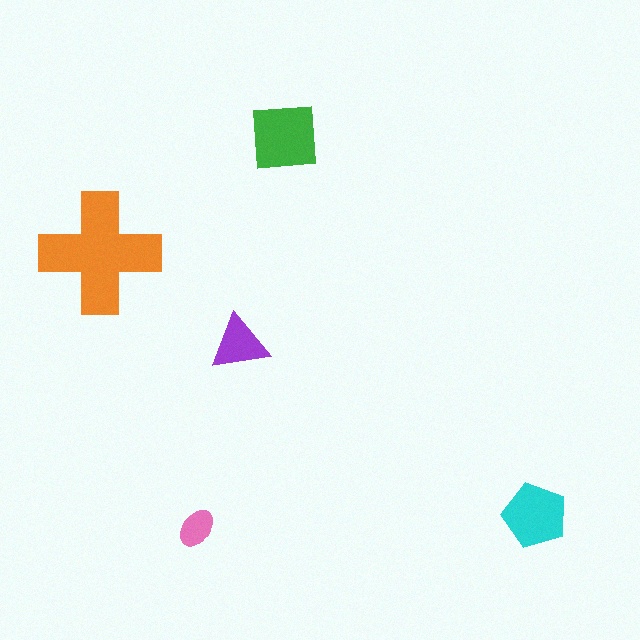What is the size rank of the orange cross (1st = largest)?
1st.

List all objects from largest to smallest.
The orange cross, the green square, the cyan pentagon, the purple triangle, the pink ellipse.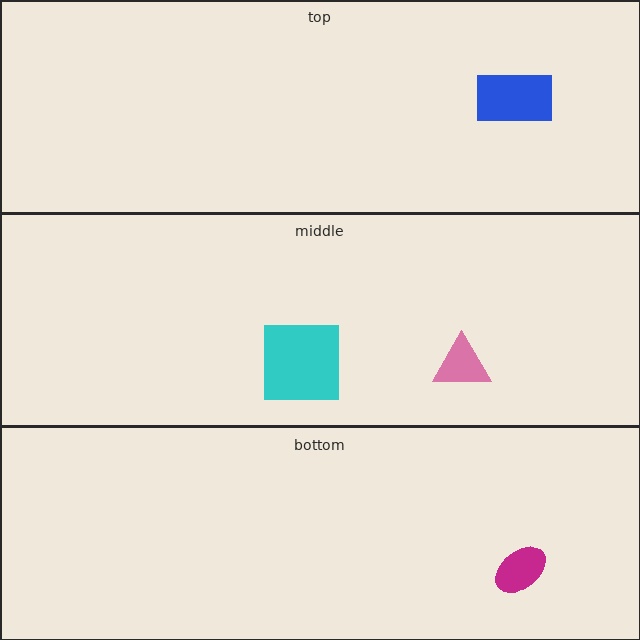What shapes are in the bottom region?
The magenta ellipse.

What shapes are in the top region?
The blue rectangle.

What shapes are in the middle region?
The pink triangle, the cyan square.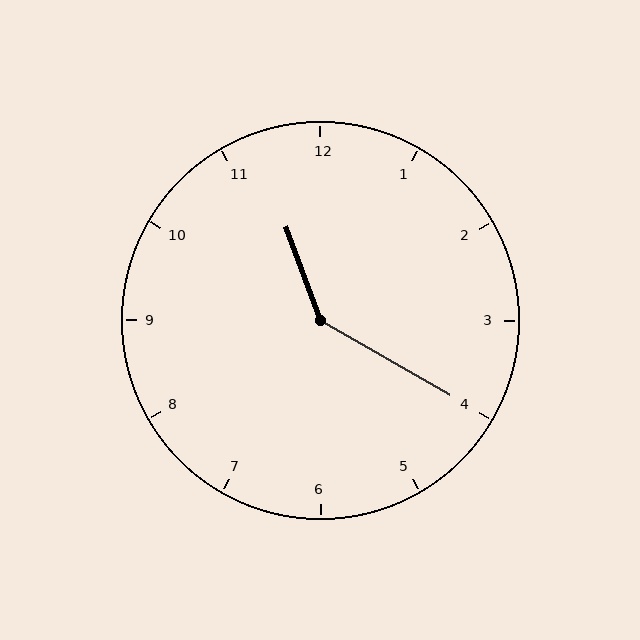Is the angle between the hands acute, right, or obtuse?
It is obtuse.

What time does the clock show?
11:20.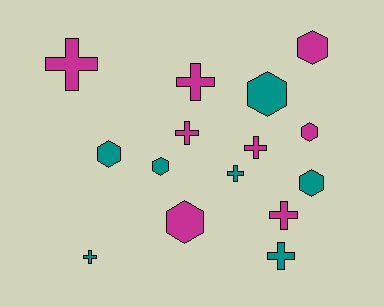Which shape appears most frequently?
Cross, with 8 objects.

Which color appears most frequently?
Magenta, with 8 objects.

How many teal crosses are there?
There are 3 teal crosses.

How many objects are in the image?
There are 15 objects.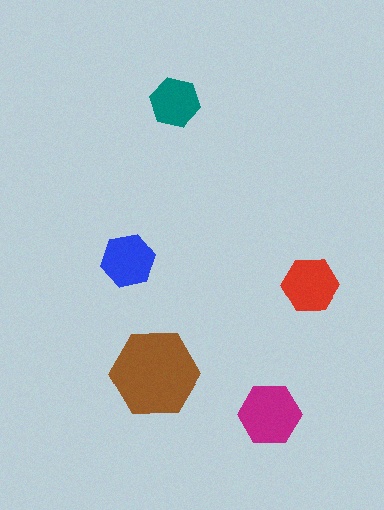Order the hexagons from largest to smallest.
the brown one, the magenta one, the red one, the blue one, the teal one.